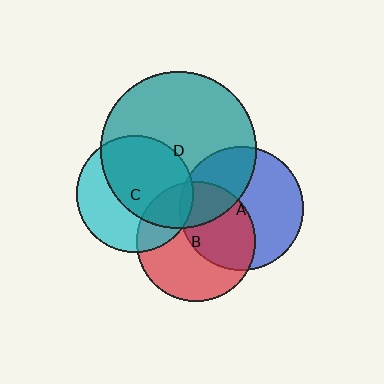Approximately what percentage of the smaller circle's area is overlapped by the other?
Approximately 45%.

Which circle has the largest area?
Circle D (teal).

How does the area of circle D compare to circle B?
Approximately 1.7 times.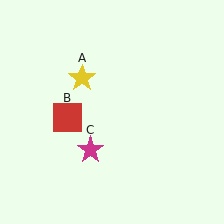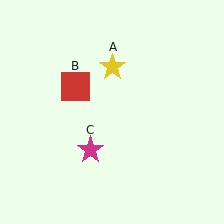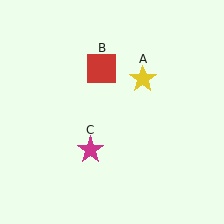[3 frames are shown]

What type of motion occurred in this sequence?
The yellow star (object A), red square (object B) rotated clockwise around the center of the scene.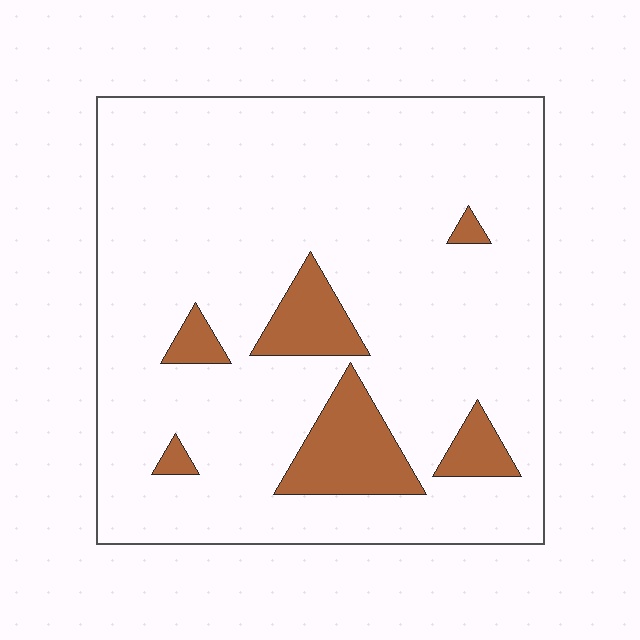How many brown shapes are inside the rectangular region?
6.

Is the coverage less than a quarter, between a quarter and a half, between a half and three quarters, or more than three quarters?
Less than a quarter.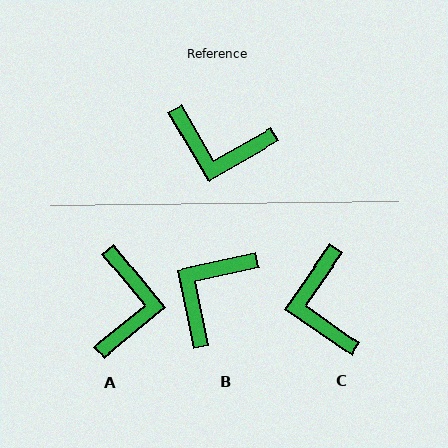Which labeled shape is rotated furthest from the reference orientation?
B, about 108 degrees away.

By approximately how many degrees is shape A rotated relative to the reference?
Approximately 99 degrees counter-clockwise.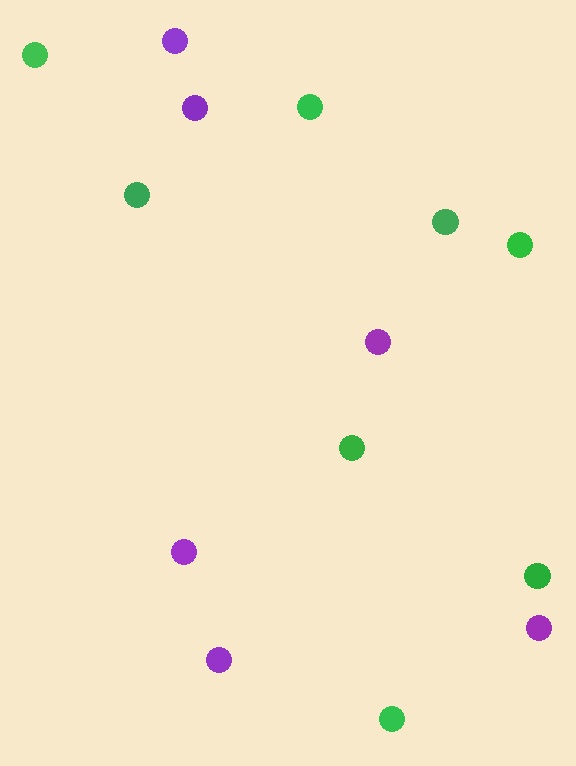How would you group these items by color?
There are 2 groups: one group of purple circles (6) and one group of green circles (8).